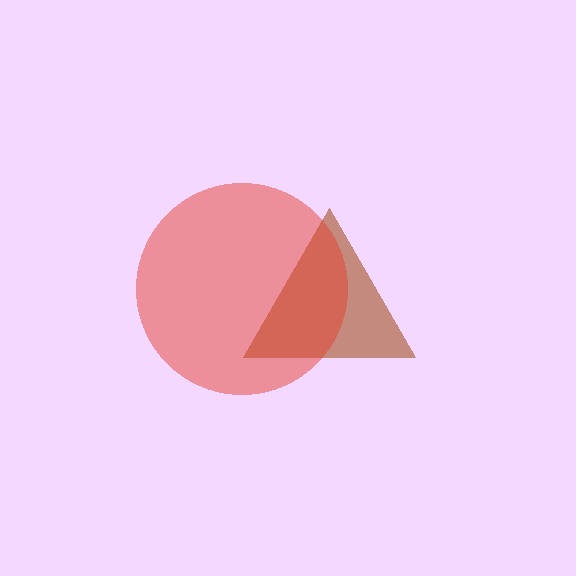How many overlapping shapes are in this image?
There are 2 overlapping shapes in the image.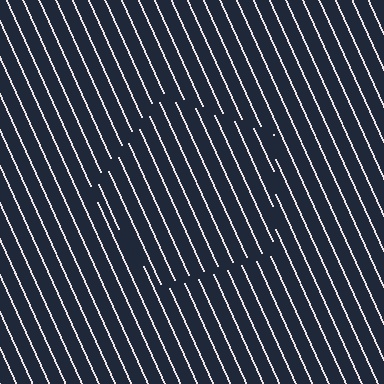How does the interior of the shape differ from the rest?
The interior of the shape contains the same grating, shifted by half a period — the contour is defined by the phase discontinuity where line-ends from the inner and outer gratings abut.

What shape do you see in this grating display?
An illusory pentagon. The interior of the shape contains the same grating, shifted by half a period — the contour is defined by the phase discontinuity where line-ends from the inner and outer gratings abut.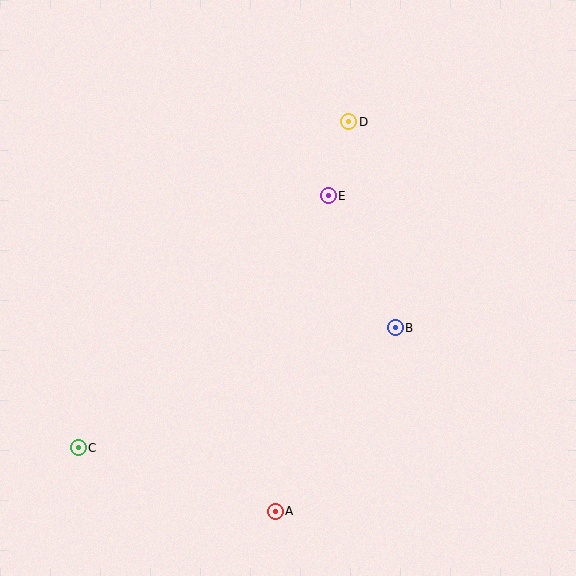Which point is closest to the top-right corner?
Point D is closest to the top-right corner.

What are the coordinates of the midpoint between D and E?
The midpoint between D and E is at (339, 159).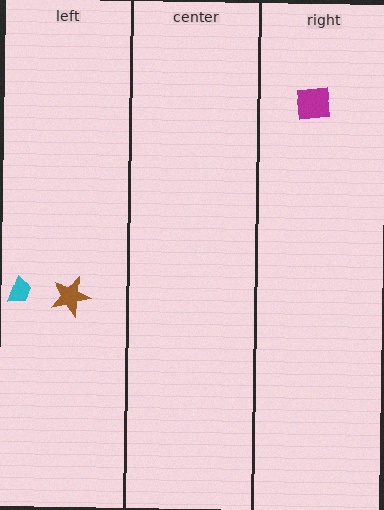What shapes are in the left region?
The cyan trapezoid, the brown star.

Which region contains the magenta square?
The right region.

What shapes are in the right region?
The magenta square.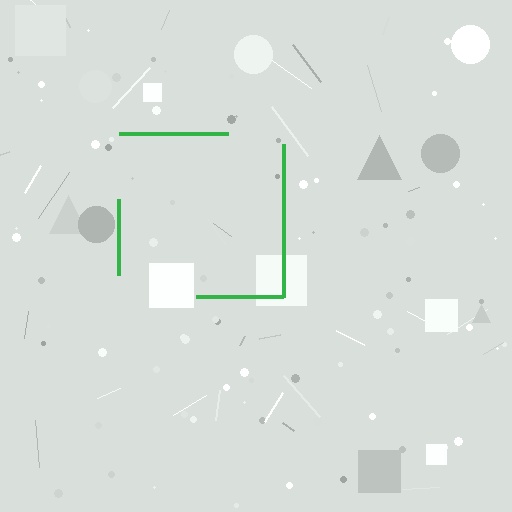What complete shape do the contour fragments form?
The contour fragments form a square.